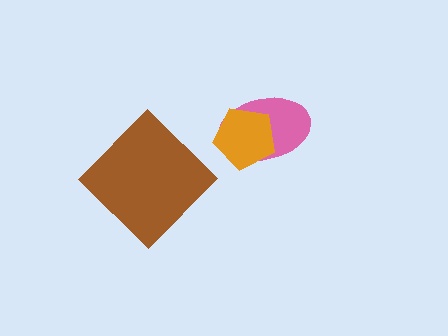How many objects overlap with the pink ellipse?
1 object overlaps with the pink ellipse.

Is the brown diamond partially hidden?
No, no other shape covers it.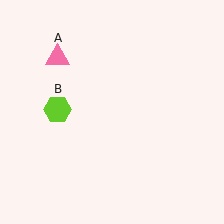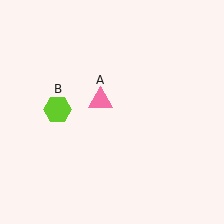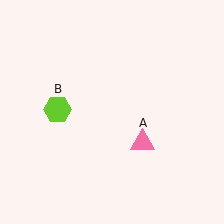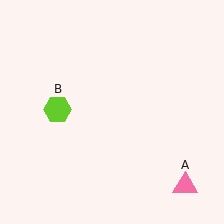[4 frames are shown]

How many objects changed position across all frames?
1 object changed position: pink triangle (object A).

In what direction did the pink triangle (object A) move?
The pink triangle (object A) moved down and to the right.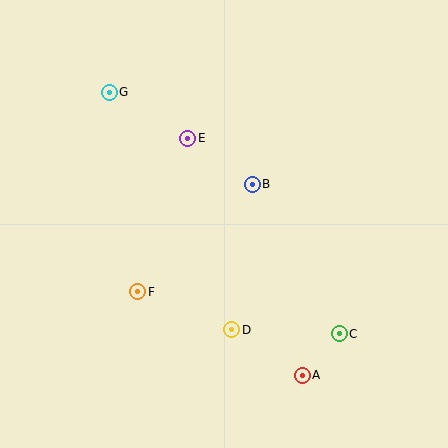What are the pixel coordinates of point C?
Point C is at (339, 334).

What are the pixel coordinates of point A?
Point A is at (302, 375).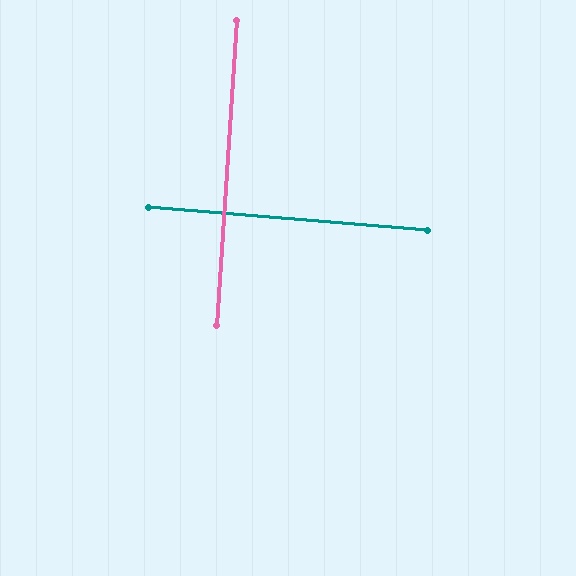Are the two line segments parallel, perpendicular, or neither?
Perpendicular — they meet at approximately 89°.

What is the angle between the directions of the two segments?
Approximately 89 degrees.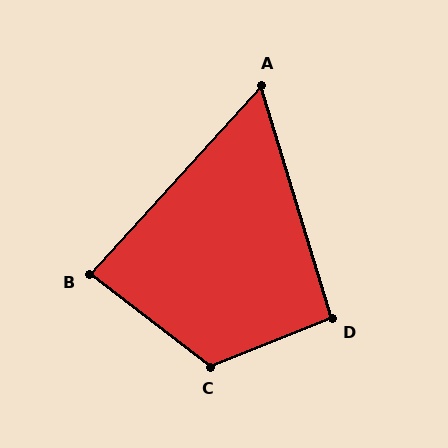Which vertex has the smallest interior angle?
A, at approximately 59 degrees.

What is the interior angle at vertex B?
Approximately 85 degrees (approximately right).